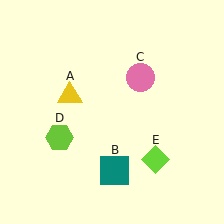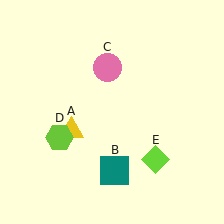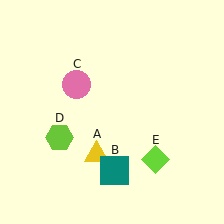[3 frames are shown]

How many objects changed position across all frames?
2 objects changed position: yellow triangle (object A), pink circle (object C).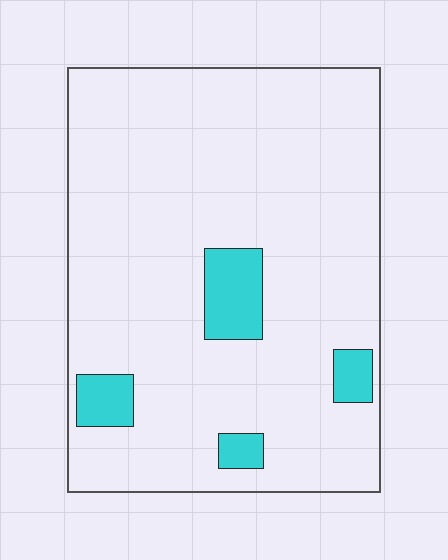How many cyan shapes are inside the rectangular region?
4.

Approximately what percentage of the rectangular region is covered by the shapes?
Approximately 10%.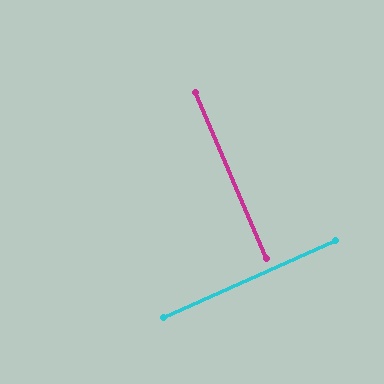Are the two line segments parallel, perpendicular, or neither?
Perpendicular — they meet at approximately 89°.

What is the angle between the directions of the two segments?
Approximately 89 degrees.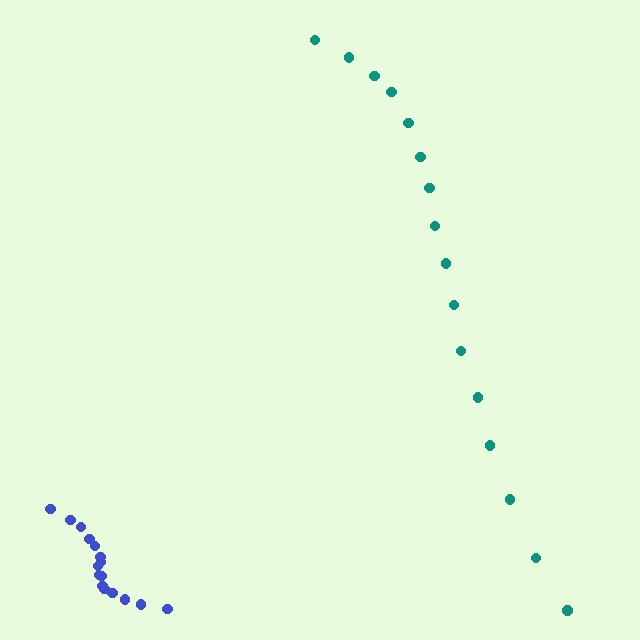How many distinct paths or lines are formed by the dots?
There are 2 distinct paths.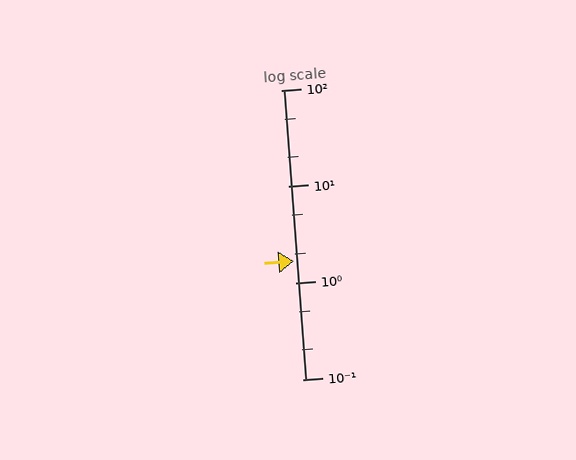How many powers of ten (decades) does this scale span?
The scale spans 3 decades, from 0.1 to 100.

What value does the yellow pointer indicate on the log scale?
The pointer indicates approximately 1.7.